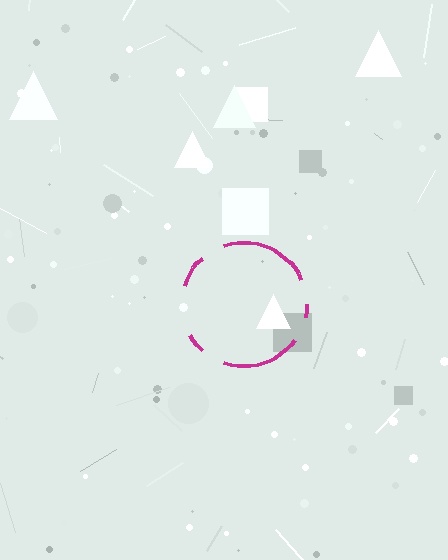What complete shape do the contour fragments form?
The contour fragments form a circle.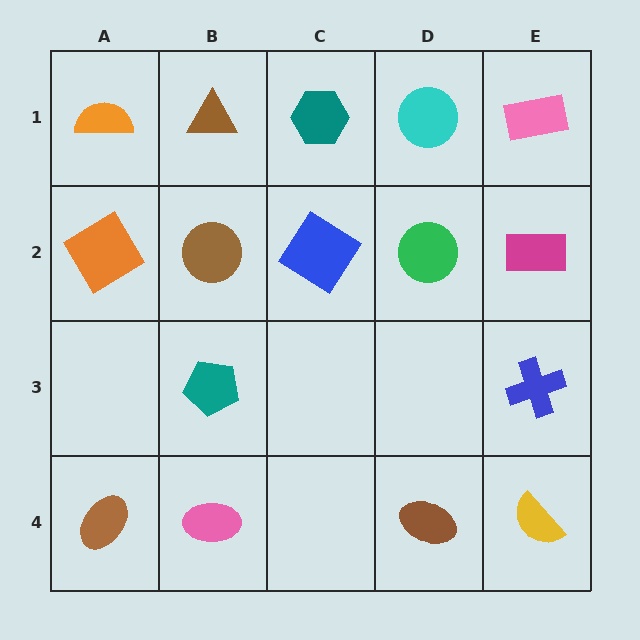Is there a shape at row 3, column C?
No, that cell is empty.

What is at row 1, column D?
A cyan circle.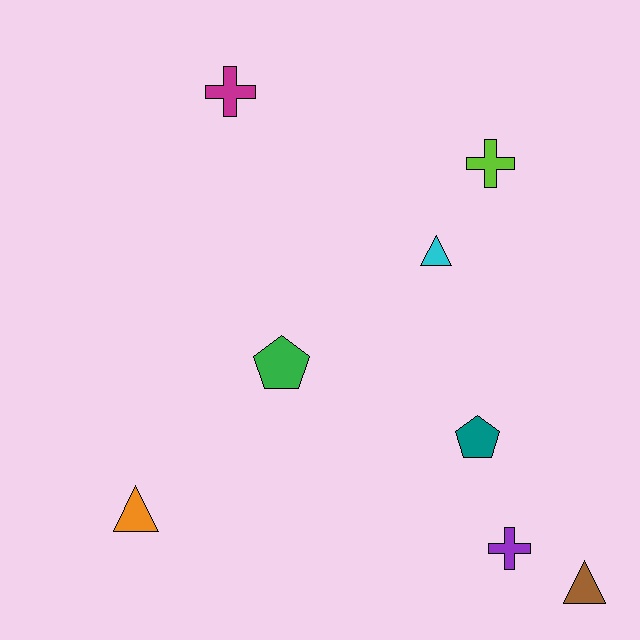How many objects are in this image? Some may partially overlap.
There are 8 objects.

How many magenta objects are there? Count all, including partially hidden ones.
There is 1 magenta object.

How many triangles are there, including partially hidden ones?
There are 3 triangles.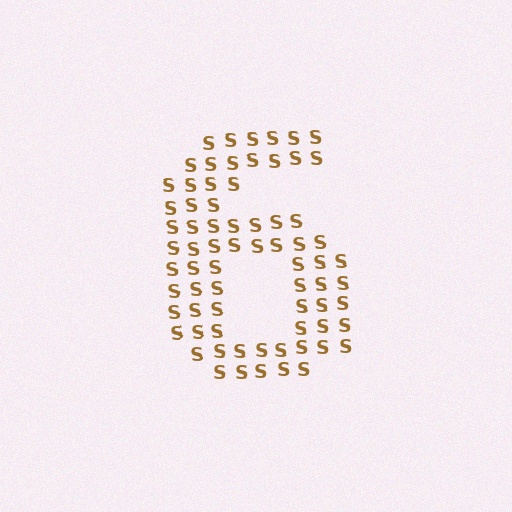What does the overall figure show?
The overall figure shows the digit 6.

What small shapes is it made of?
It is made of small letter S's.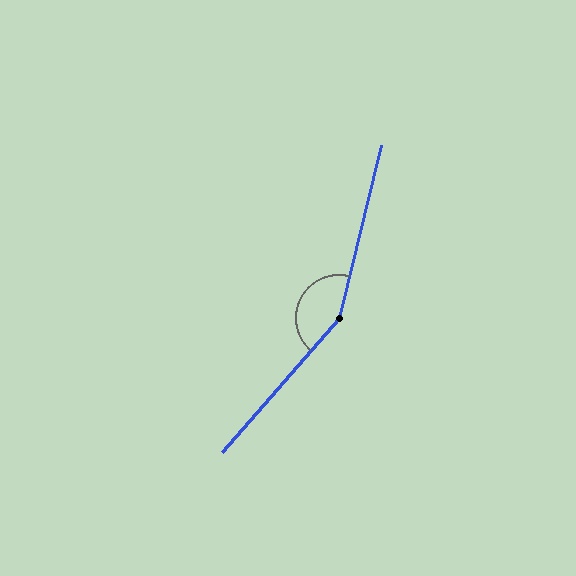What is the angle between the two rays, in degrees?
Approximately 153 degrees.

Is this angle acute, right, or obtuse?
It is obtuse.